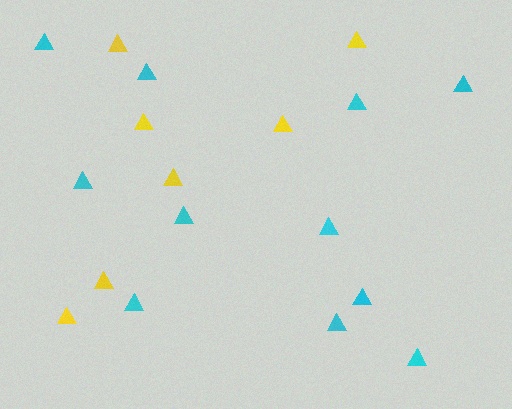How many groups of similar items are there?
There are 2 groups: one group of yellow triangles (7) and one group of cyan triangles (11).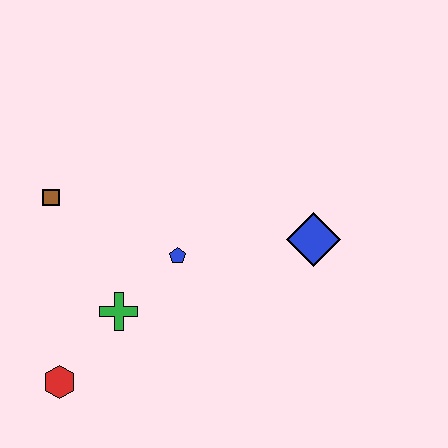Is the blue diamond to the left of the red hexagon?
No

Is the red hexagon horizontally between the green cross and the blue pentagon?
No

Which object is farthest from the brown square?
The blue diamond is farthest from the brown square.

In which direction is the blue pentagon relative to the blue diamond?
The blue pentagon is to the left of the blue diamond.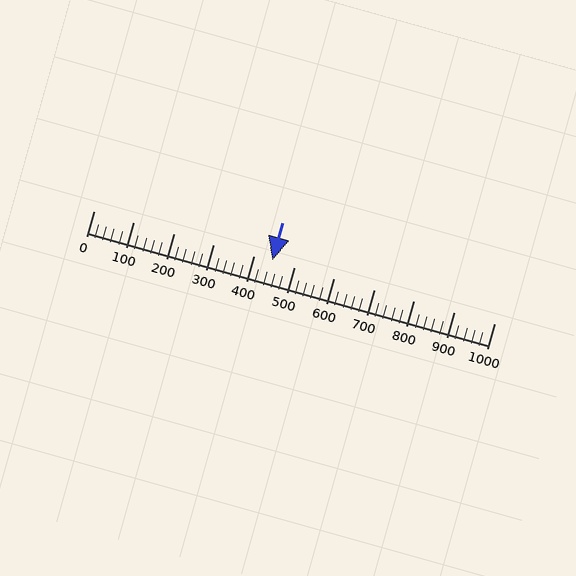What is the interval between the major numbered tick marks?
The major tick marks are spaced 100 units apart.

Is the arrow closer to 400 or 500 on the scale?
The arrow is closer to 400.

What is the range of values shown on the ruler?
The ruler shows values from 0 to 1000.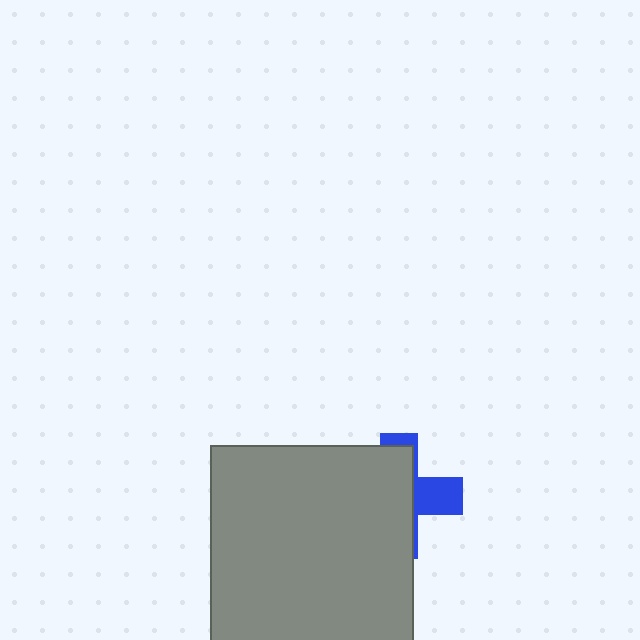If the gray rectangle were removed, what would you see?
You would see the complete blue cross.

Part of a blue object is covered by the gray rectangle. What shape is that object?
It is a cross.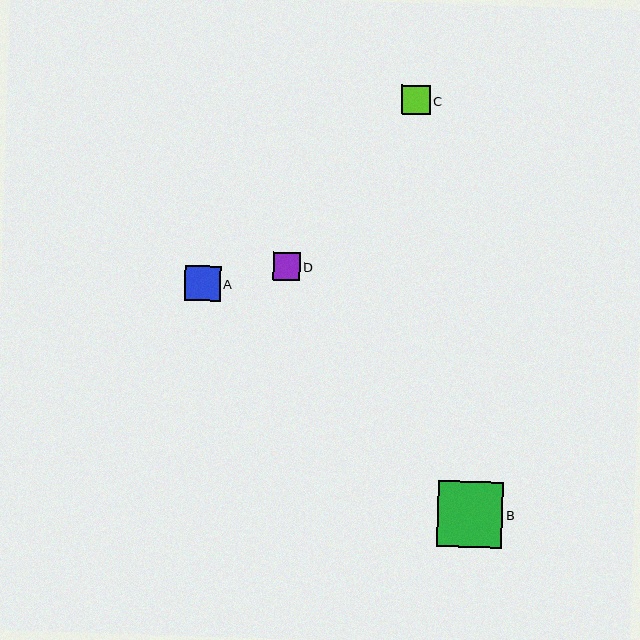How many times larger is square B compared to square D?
Square B is approximately 2.4 times the size of square D.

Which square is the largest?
Square B is the largest with a size of approximately 65 pixels.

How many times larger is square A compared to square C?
Square A is approximately 1.2 times the size of square C.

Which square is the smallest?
Square D is the smallest with a size of approximately 27 pixels.